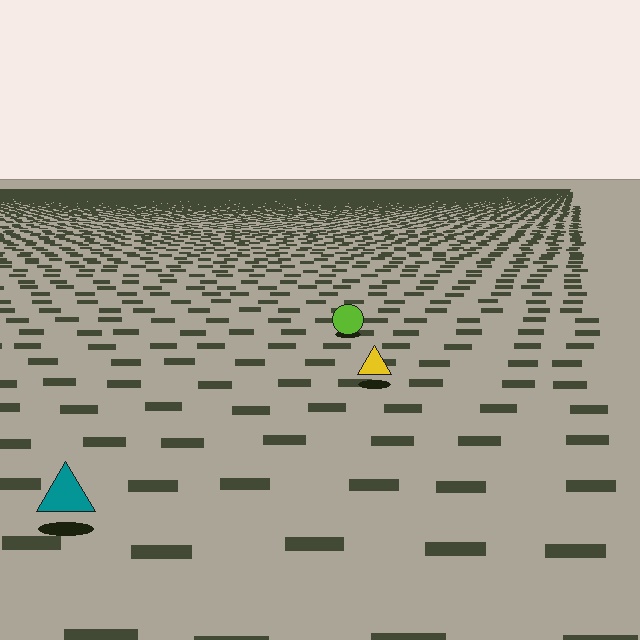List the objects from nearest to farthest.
From nearest to farthest: the teal triangle, the yellow triangle, the lime circle.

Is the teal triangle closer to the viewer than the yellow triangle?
Yes. The teal triangle is closer — you can tell from the texture gradient: the ground texture is coarser near it.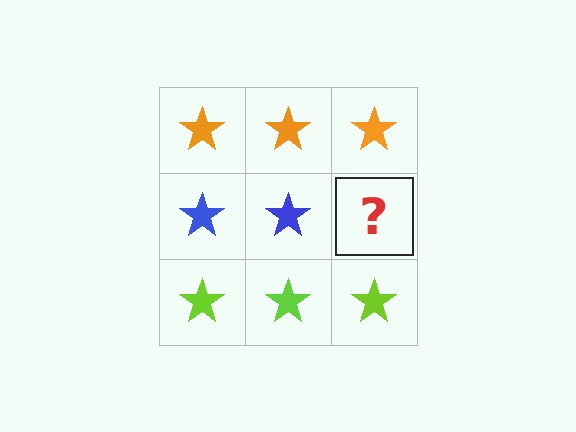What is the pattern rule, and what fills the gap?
The rule is that each row has a consistent color. The gap should be filled with a blue star.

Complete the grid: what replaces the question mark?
The question mark should be replaced with a blue star.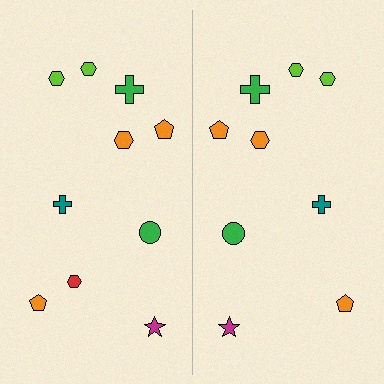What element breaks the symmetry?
A red hexagon is missing from the right side.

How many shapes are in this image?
There are 19 shapes in this image.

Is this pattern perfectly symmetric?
No, the pattern is not perfectly symmetric. A red hexagon is missing from the right side.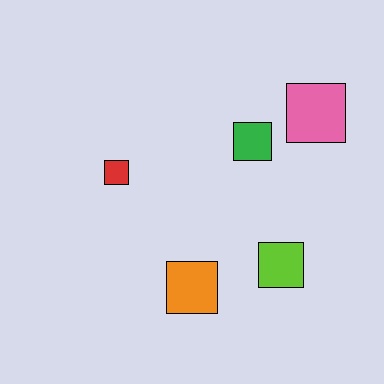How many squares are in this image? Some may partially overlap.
There are 5 squares.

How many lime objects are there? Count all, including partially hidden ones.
There is 1 lime object.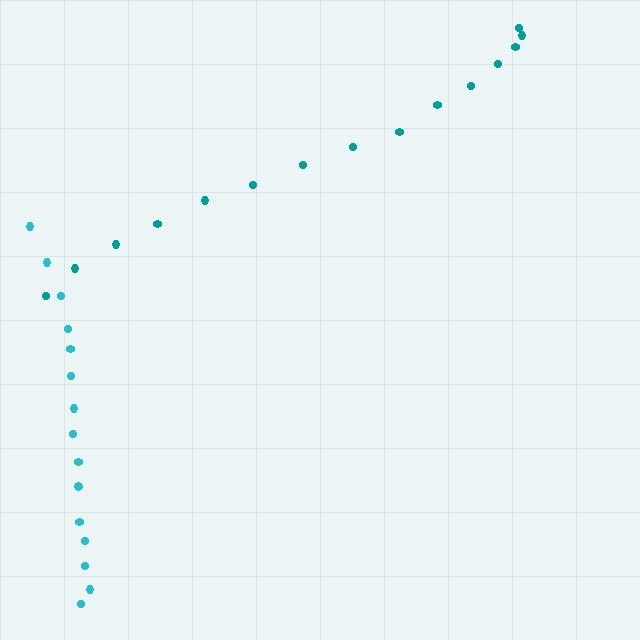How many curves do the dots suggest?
There are 2 distinct paths.